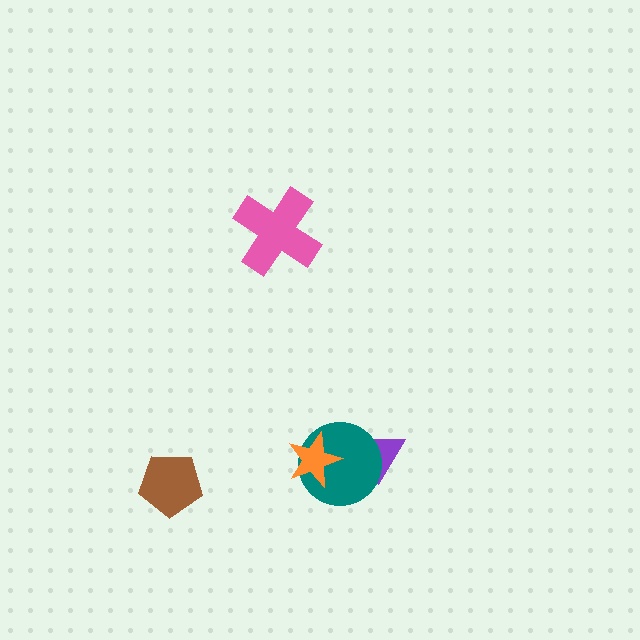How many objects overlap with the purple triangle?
1 object overlaps with the purple triangle.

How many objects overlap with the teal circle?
2 objects overlap with the teal circle.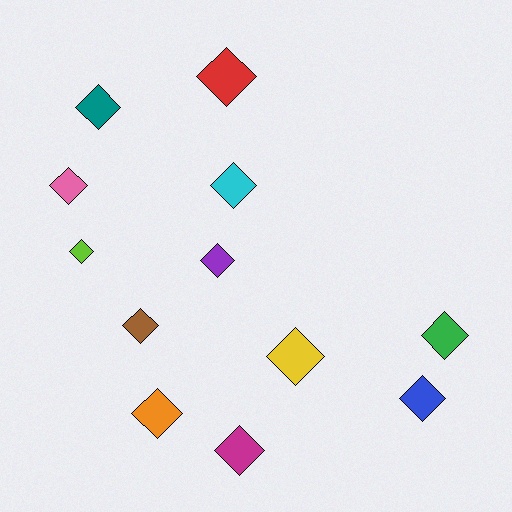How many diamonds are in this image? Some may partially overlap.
There are 12 diamonds.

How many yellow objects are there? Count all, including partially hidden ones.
There is 1 yellow object.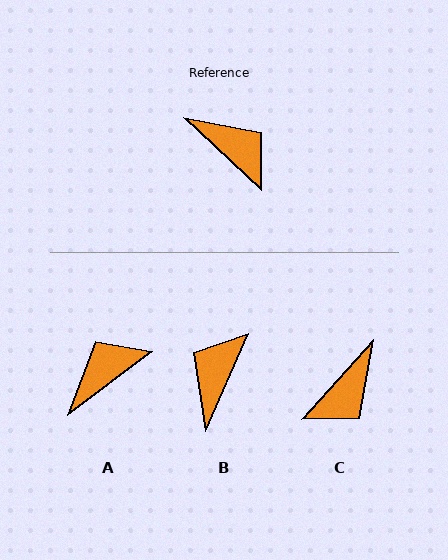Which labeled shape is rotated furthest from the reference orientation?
B, about 110 degrees away.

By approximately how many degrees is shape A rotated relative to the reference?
Approximately 80 degrees counter-clockwise.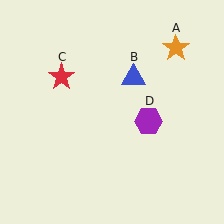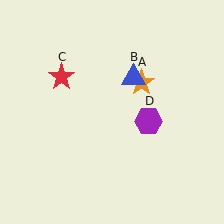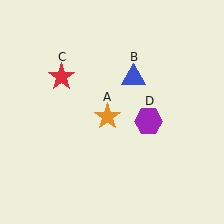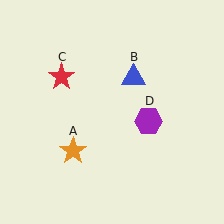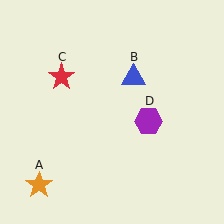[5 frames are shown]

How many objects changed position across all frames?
1 object changed position: orange star (object A).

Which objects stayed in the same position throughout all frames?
Blue triangle (object B) and red star (object C) and purple hexagon (object D) remained stationary.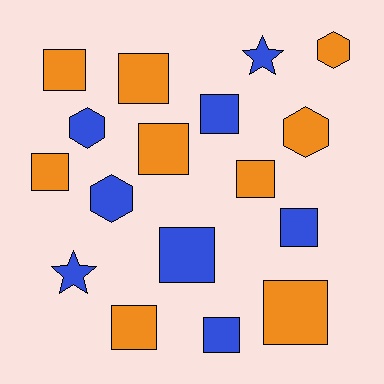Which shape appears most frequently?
Square, with 11 objects.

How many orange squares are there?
There are 7 orange squares.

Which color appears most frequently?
Orange, with 9 objects.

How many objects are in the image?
There are 17 objects.